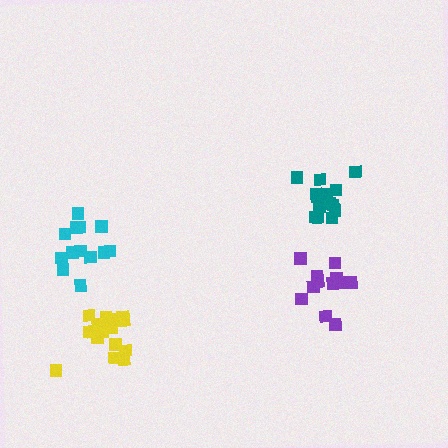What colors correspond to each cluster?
The clusters are colored: cyan, purple, yellow, teal.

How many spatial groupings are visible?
There are 4 spatial groupings.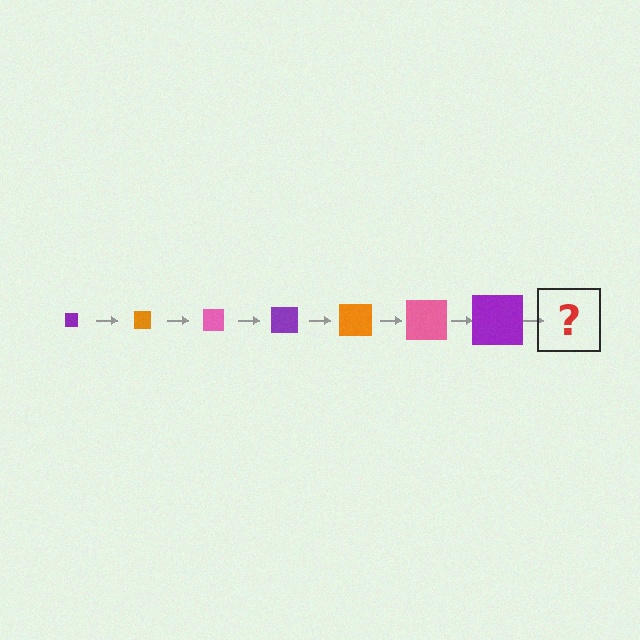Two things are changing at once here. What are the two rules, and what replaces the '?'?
The two rules are that the square grows larger each step and the color cycles through purple, orange, and pink. The '?' should be an orange square, larger than the previous one.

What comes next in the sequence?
The next element should be an orange square, larger than the previous one.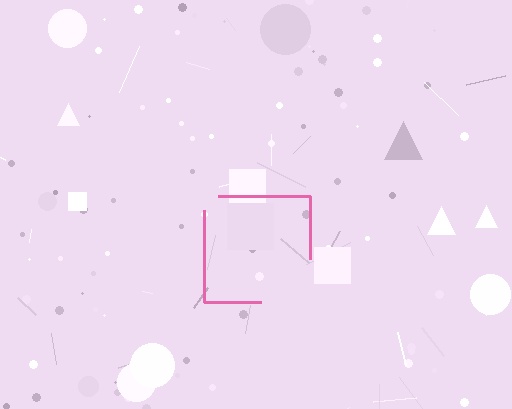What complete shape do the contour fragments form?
The contour fragments form a square.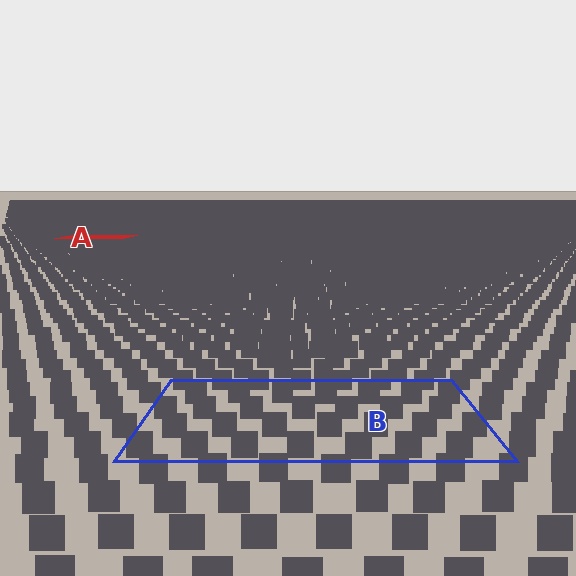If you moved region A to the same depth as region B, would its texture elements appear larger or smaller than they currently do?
They would appear larger. At a closer depth, the same texture elements are projected at a bigger on-screen size.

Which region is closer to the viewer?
Region B is closer. The texture elements there are larger and more spread out.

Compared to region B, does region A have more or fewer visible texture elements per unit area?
Region A has more texture elements per unit area — they are packed more densely because it is farther away.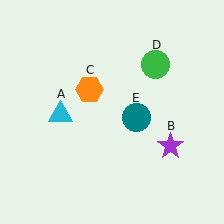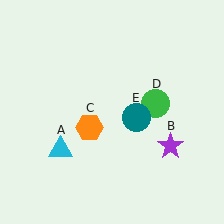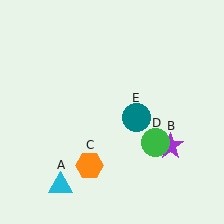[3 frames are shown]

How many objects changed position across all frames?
3 objects changed position: cyan triangle (object A), orange hexagon (object C), green circle (object D).